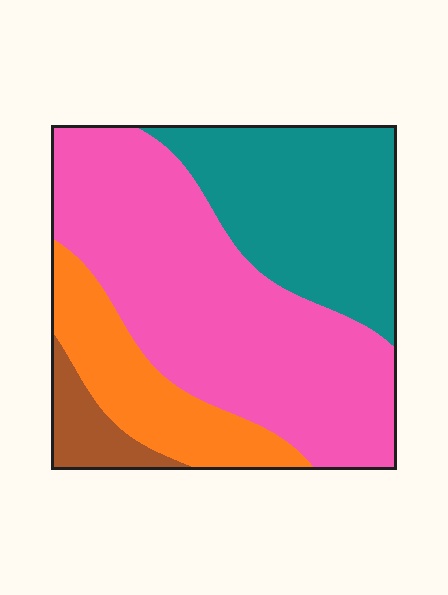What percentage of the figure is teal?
Teal takes up between a sixth and a third of the figure.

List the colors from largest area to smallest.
From largest to smallest: pink, teal, orange, brown.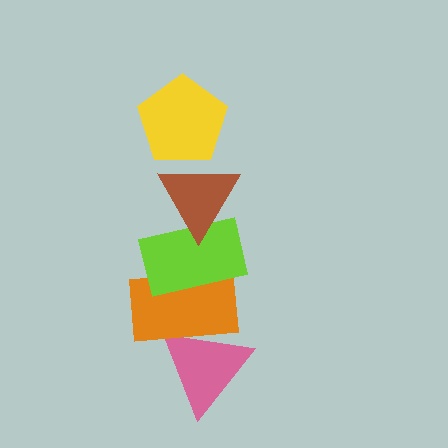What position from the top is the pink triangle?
The pink triangle is 5th from the top.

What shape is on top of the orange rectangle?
The lime rectangle is on top of the orange rectangle.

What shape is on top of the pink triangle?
The orange rectangle is on top of the pink triangle.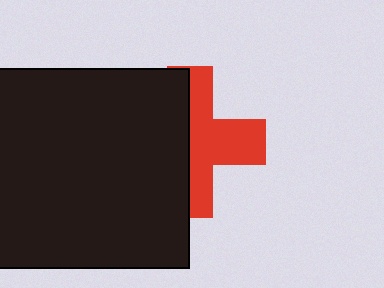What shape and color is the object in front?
The object in front is a black square.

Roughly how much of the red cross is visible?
About half of it is visible (roughly 51%).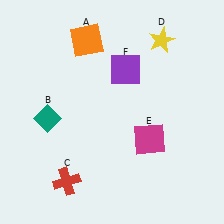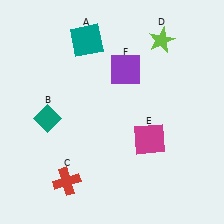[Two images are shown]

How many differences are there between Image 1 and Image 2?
There are 2 differences between the two images.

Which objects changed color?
A changed from orange to teal. D changed from yellow to lime.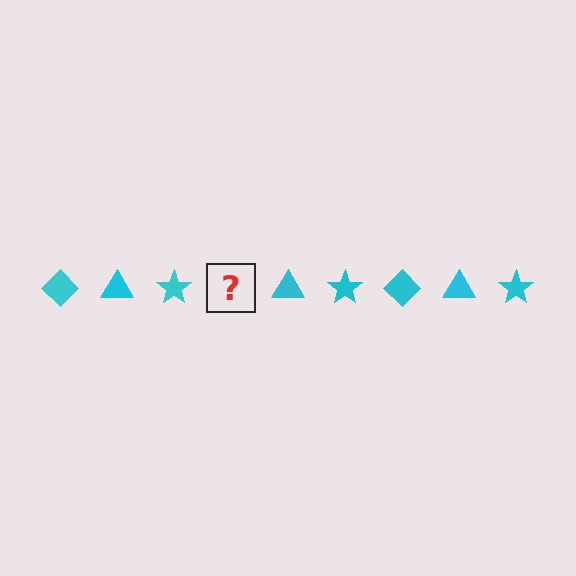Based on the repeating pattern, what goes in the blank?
The blank should be a cyan diamond.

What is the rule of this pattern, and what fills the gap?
The rule is that the pattern cycles through diamond, triangle, star shapes in cyan. The gap should be filled with a cyan diamond.